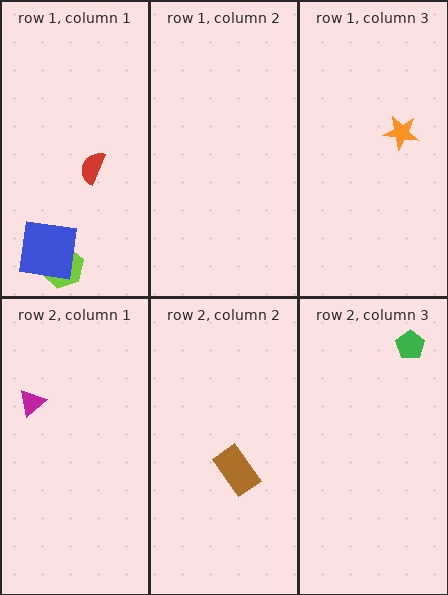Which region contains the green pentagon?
The row 2, column 3 region.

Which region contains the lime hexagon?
The row 1, column 1 region.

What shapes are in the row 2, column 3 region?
The green pentagon.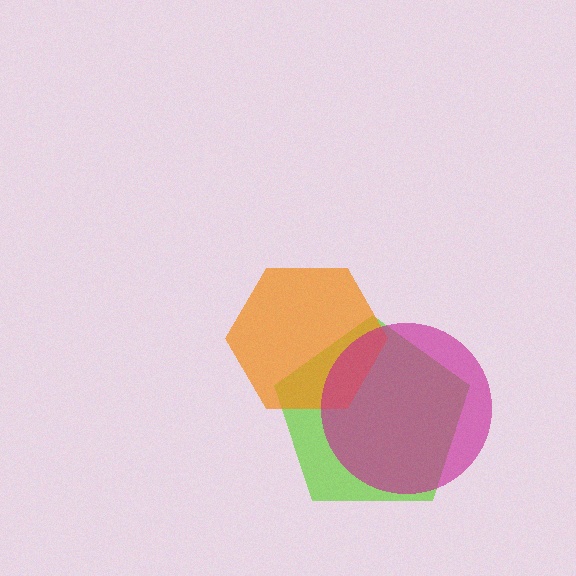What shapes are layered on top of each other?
The layered shapes are: a lime pentagon, an orange hexagon, a magenta circle.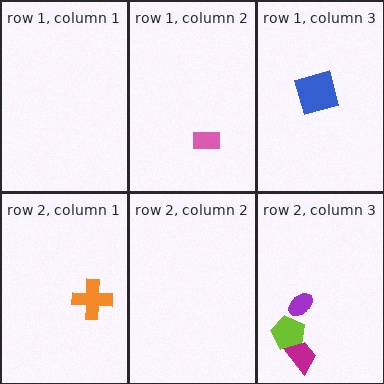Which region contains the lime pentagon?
The row 2, column 3 region.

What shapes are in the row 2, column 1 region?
The orange cross.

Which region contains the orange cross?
The row 2, column 1 region.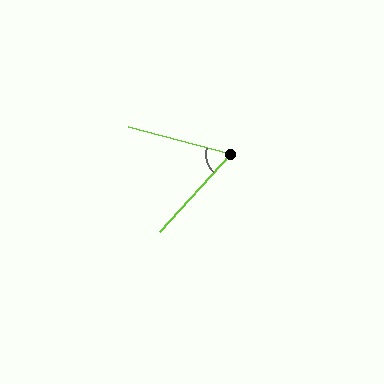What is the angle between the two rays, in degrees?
Approximately 62 degrees.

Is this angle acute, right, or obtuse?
It is acute.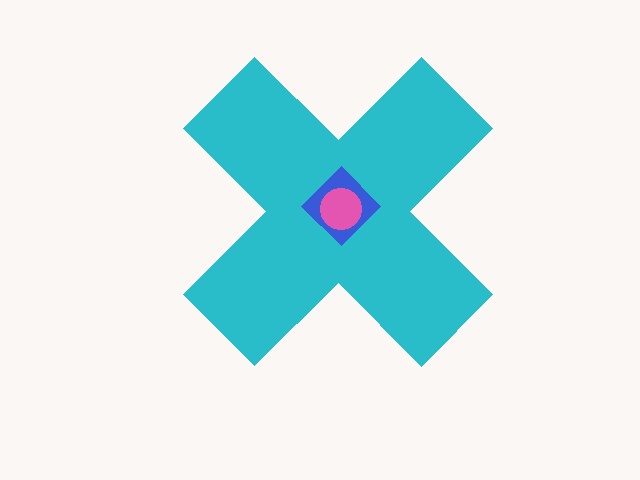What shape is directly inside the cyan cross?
The blue diamond.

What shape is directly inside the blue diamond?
The pink circle.